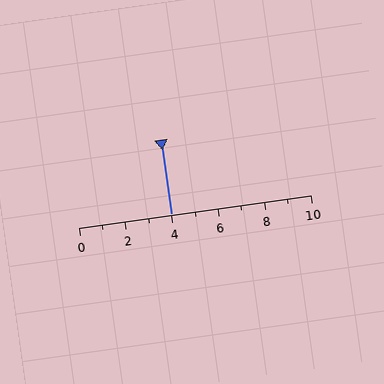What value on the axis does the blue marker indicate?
The marker indicates approximately 4.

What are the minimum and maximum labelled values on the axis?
The axis runs from 0 to 10.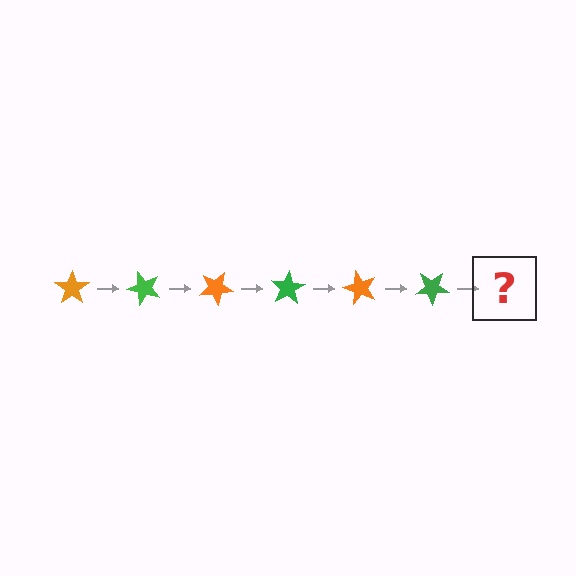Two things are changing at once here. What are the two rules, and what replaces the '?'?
The two rules are that it rotates 50 degrees each step and the color cycles through orange and green. The '?' should be an orange star, rotated 300 degrees from the start.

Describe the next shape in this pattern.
It should be an orange star, rotated 300 degrees from the start.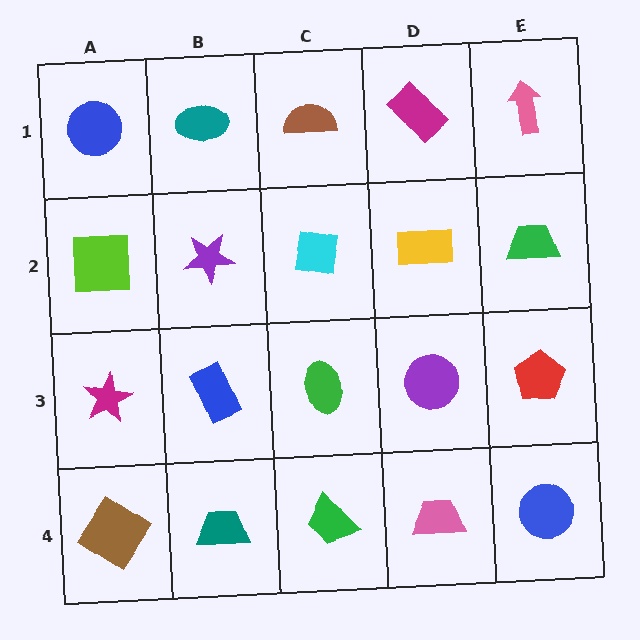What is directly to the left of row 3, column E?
A purple circle.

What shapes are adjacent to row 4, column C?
A green ellipse (row 3, column C), a teal trapezoid (row 4, column B), a pink trapezoid (row 4, column D).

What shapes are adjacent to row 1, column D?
A yellow rectangle (row 2, column D), a brown semicircle (row 1, column C), a pink arrow (row 1, column E).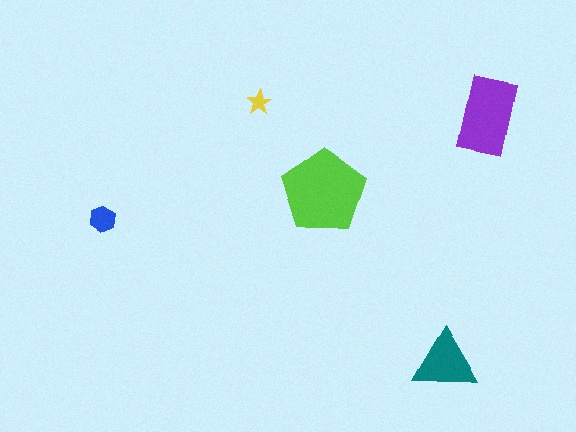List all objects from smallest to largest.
The yellow star, the blue hexagon, the teal triangle, the purple rectangle, the lime pentagon.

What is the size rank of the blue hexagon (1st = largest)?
4th.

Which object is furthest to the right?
The purple rectangle is rightmost.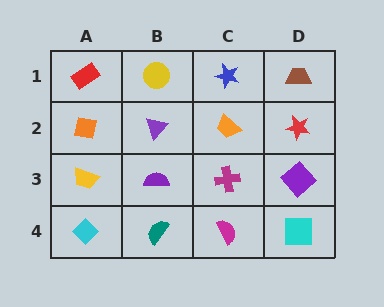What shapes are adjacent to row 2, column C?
A blue star (row 1, column C), a magenta cross (row 3, column C), a purple triangle (row 2, column B), a red star (row 2, column D).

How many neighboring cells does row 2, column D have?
3.